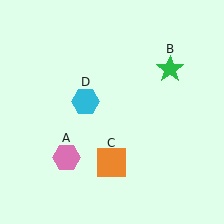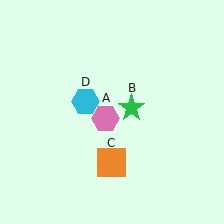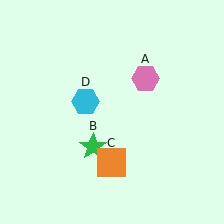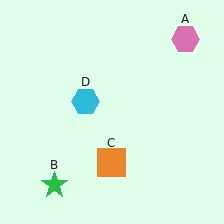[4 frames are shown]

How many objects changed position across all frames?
2 objects changed position: pink hexagon (object A), green star (object B).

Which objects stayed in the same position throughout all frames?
Orange square (object C) and cyan hexagon (object D) remained stationary.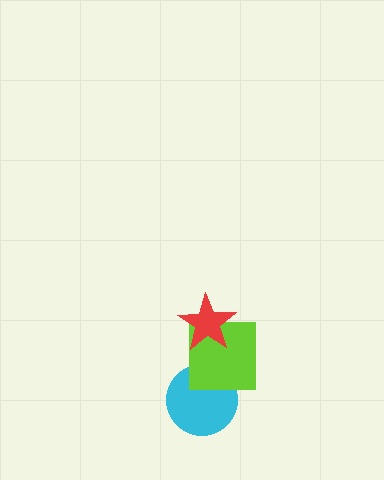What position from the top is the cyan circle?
The cyan circle is 3rd from the top.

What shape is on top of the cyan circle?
The lime square is on top of the cyan circle.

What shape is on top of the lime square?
The red star is on top of the lime square.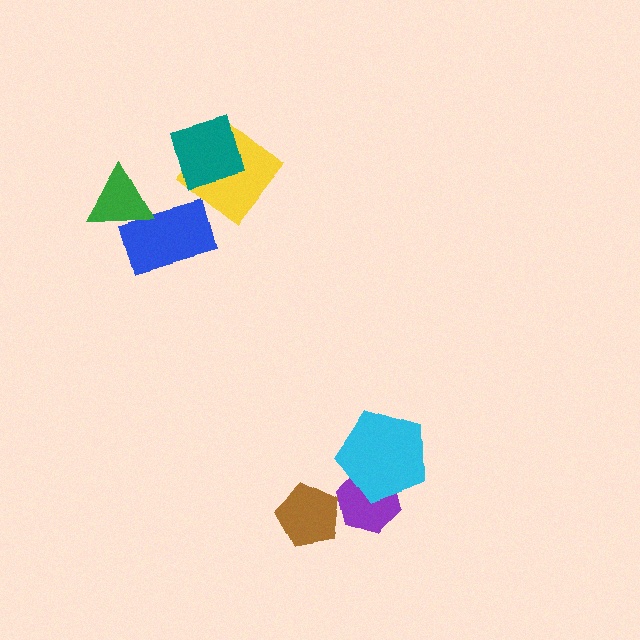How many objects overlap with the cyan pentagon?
1 object overlaps with the cyan pentagon.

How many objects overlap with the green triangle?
1 object overlaps with the green triangle.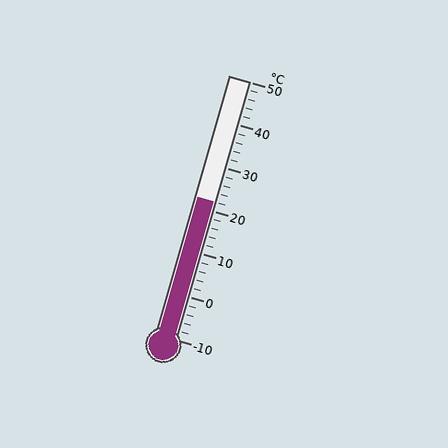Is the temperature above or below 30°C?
The temperature is below 30°C.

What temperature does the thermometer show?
The thermometer shows approximately 22°C.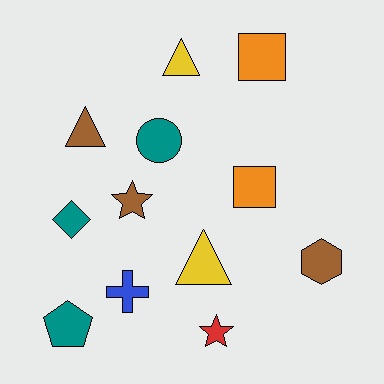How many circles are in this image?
There is 1 circle.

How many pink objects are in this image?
There are no pink objects.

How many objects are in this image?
There are 12 objects.